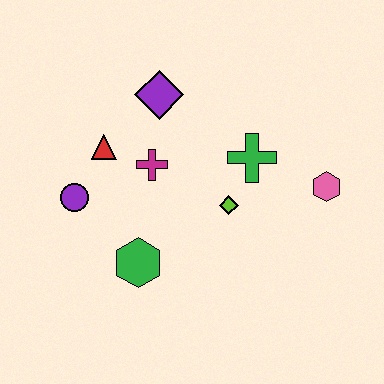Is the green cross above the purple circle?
Yes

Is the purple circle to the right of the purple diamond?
No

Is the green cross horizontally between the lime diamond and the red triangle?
No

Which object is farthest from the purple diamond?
The pink hexagon is farthest from the purple diamond.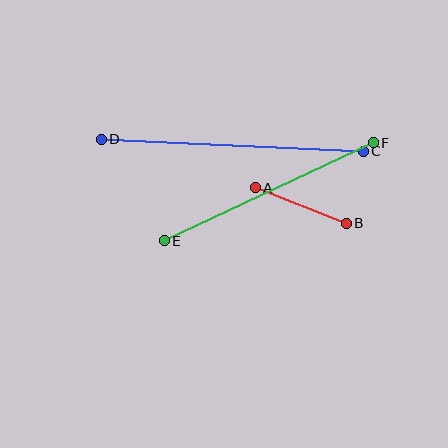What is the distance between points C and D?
The distance is approximately 262 pixels.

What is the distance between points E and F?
The distance is approximately 230 pixels.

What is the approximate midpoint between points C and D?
The midpoint is at approximately (232, 145) pixels.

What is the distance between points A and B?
The distance is approximately 98 pixels.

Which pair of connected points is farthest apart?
Points C and D are farthest apart.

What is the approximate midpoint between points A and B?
The midpoint is at approximately (301, 205) pixels.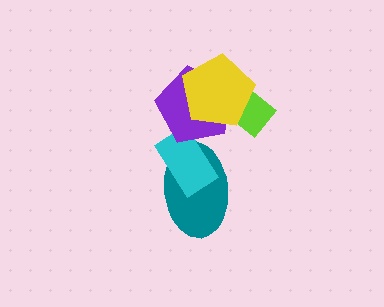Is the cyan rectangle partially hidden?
Yes, it is partially covered by another shape.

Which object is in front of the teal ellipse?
The cyan rectangle is in front of the teal ellipse.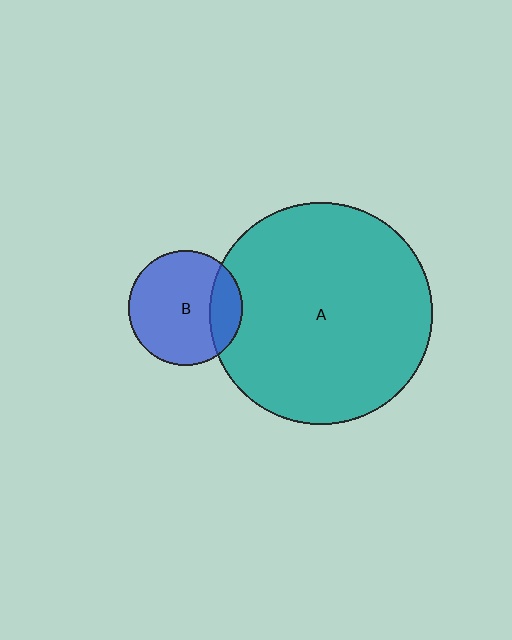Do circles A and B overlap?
Yes.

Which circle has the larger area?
Circle A (teal).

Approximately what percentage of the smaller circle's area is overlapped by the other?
Approximately 20%.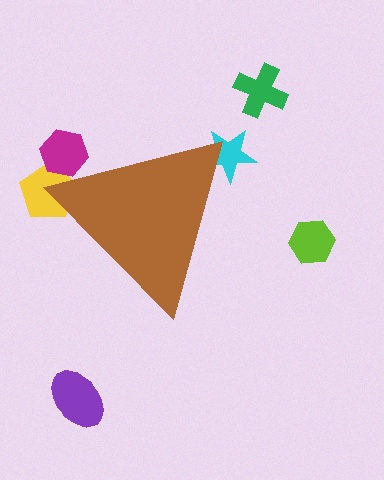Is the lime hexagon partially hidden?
No, the lime hexagon is fully visible.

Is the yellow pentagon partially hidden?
Yes, the yellow pentagon is partially hidden behind the brown triangle.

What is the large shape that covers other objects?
A brown triangle.